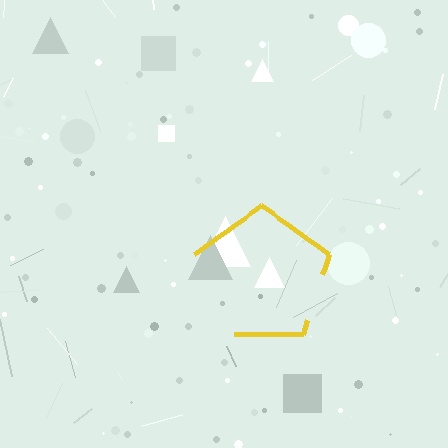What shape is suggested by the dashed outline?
The dashed outline suggests a pentagon.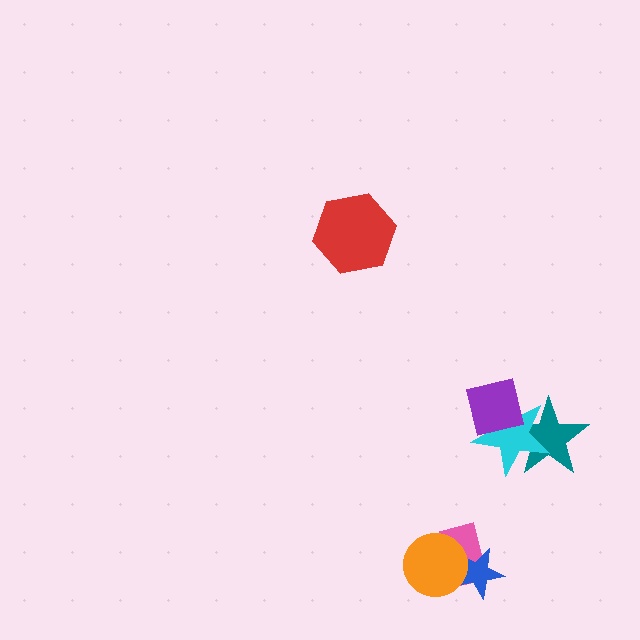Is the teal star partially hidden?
Yes, it is partially covered by another shape.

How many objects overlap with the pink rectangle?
2 objects overlap with the pink rectangle.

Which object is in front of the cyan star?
The purple square is in front of the cyan star.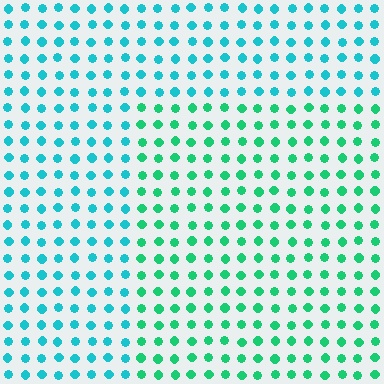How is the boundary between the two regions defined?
The boundary is defined purely by a slight shift in hue (about 33 degrees). Spacing, size, and orientation are identical on both sides.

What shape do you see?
I see a rectangle.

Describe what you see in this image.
The image is filled with small cyan elements in a uniform arrangement. A rectangle-shaped region is visible where the elements are tinted to a slightly different hue, forming a subtle color boundary.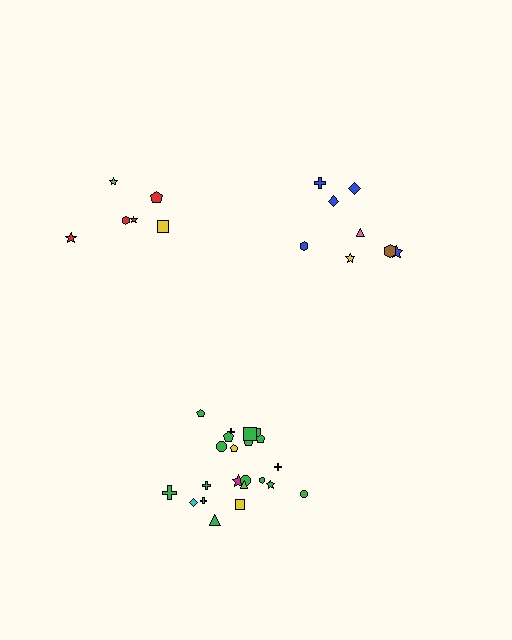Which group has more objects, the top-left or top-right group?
The top-right group.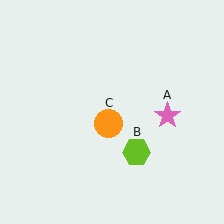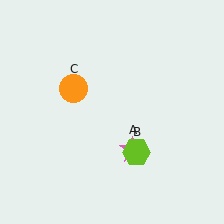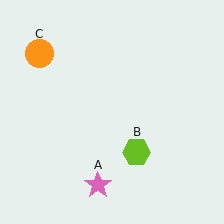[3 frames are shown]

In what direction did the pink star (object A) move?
The pink star (object A) moved down and to the left.